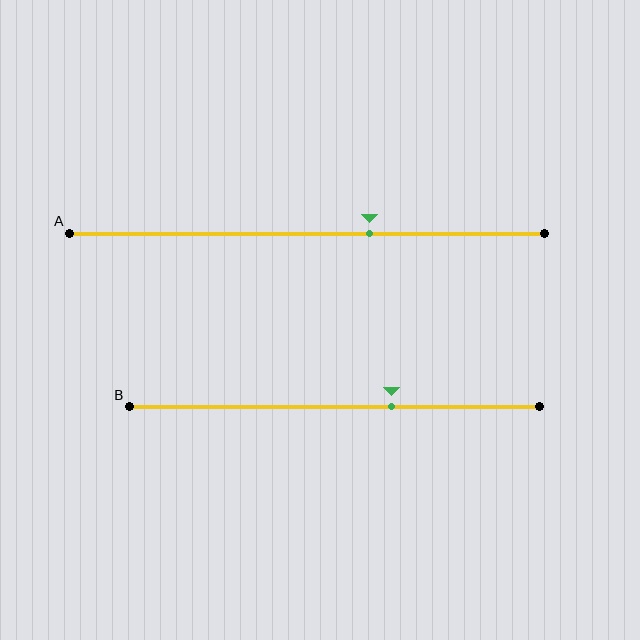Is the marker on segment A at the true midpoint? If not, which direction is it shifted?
No, the marker on segment A is shifted to the right by about 13% of the segment length.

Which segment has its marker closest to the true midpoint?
Segment A has its marker closest to the true midpoint.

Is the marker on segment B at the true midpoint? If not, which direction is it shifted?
No, the marker on segment B is shifted to the right by about 14% of the segment length.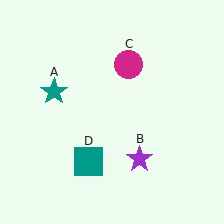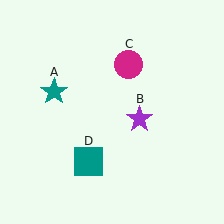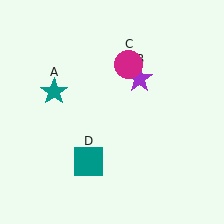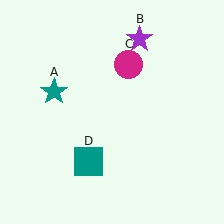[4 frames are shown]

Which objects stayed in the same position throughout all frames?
Teal star (object A) and magenta circle (object C) and teal square (object D) remained stationary.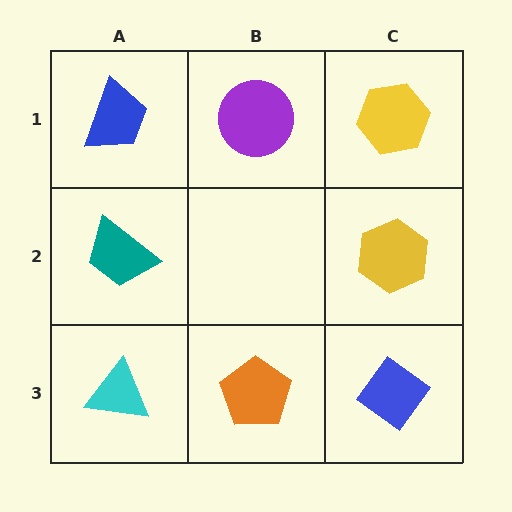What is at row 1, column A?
A blue trapezoid.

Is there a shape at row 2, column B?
No, that cell is empty.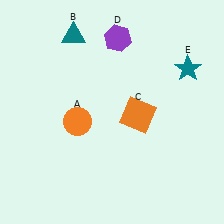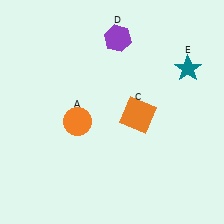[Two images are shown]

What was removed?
The teal triangle (B) was removed in Image 2.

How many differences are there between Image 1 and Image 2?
There is 1 difference between the two images.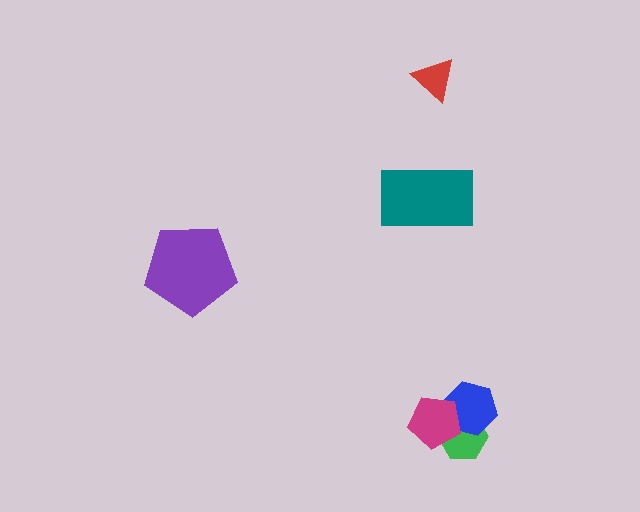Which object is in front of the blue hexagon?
The magenta pentagon is in front of the blue hexagon.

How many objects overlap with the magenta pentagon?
2 objects overlap with the magenta pentagon.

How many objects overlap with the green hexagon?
2 objects overlap with the green hexagon.